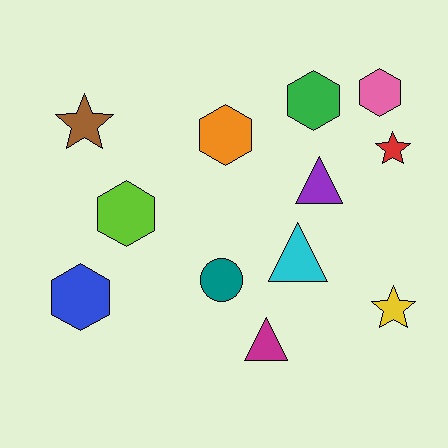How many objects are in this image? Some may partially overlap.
There are 12 objects.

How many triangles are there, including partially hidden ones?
There are 3 triangles.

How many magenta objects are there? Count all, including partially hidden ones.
There is 1 magenta object.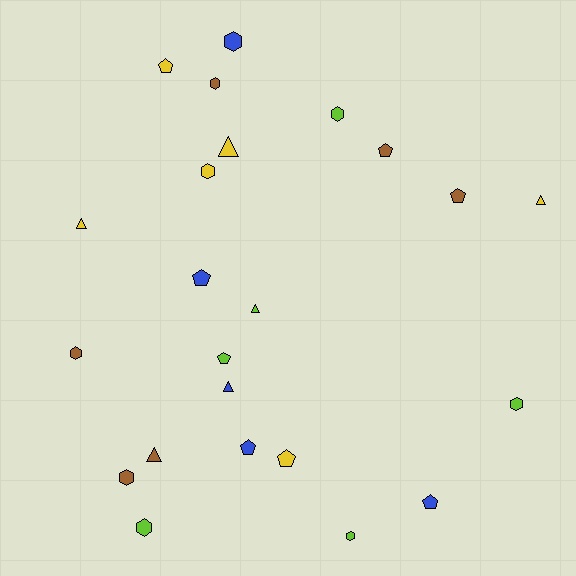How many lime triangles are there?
There is 1 lime triangle.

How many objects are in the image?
There are 23 objects.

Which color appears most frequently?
Lime, with 6 objects.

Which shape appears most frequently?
Hexagon, with 9 objects.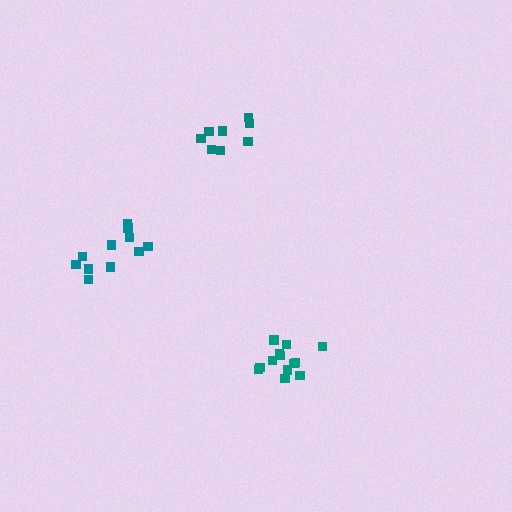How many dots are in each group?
Group 1: 11 dots, Group 2: 13 dots, Group 3: 8 dots (32 total).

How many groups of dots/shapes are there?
There are 3 groups.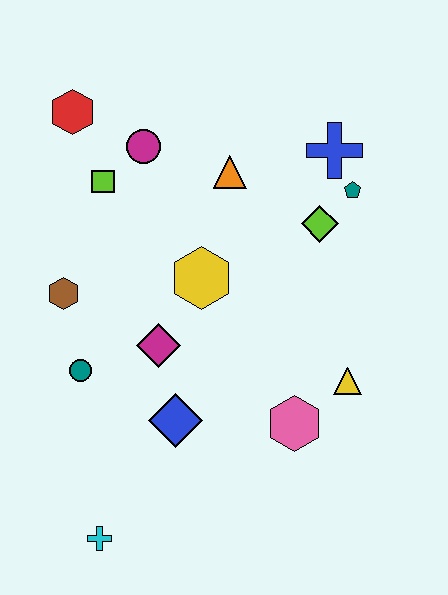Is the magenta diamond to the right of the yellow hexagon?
No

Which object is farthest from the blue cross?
The cyan cross is farthest from the blue cross.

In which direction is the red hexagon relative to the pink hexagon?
The red hexagon is above the pink hexagon.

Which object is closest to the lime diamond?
The teal pentagon is closest to the lime diamond.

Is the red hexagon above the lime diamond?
Yes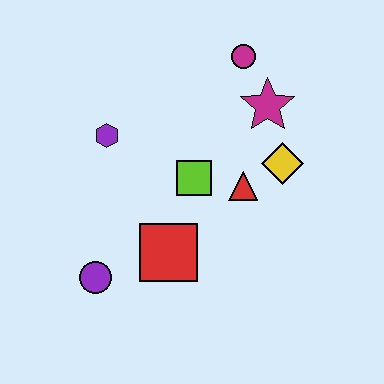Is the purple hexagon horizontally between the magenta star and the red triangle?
No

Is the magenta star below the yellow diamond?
No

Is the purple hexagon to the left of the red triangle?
Yes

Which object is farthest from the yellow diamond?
The purple circle is farthest from the yellow diamond.